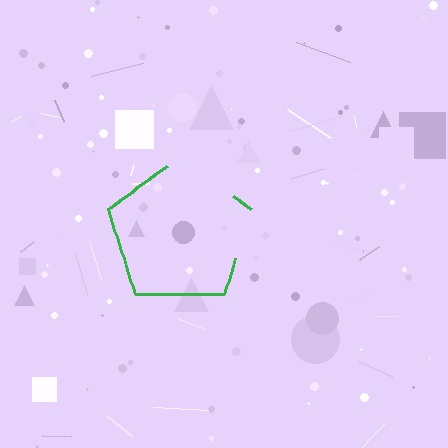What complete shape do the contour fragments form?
The contour fragments form a pentagon.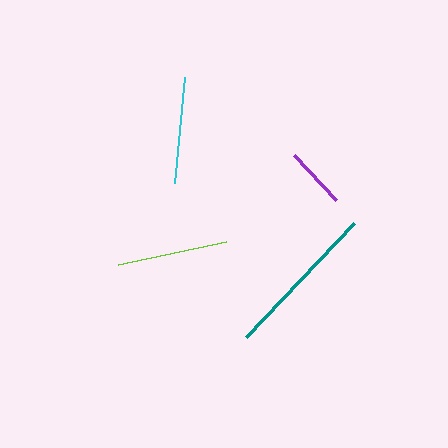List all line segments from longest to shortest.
From longest to shortest: teal, lime, cyan, purple.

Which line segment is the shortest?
The purple line is the shortest at approximately 61 pixels.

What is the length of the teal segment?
The teal segment is approximately 157 pixels long.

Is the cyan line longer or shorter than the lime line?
The lime line is longer than the cyan line.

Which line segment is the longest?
The teal line is the longest at approximately 157 pixels.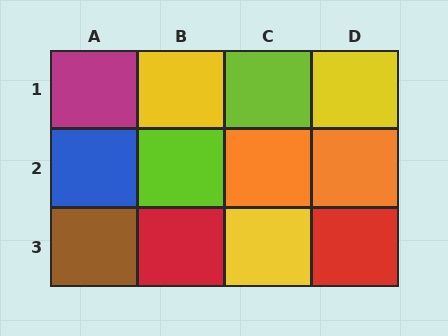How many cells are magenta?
1 cell is magenta.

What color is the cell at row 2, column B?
Lime.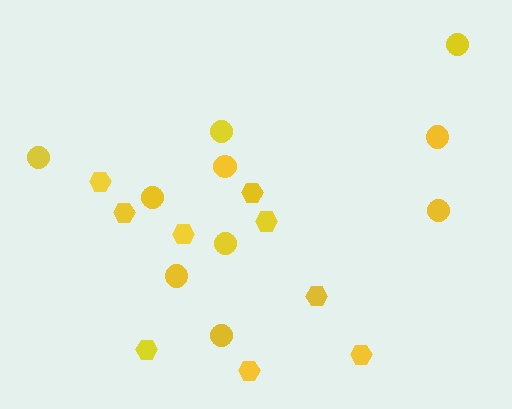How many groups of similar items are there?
There are 2 groups: one group of hexagons (9) and one group of circles (10).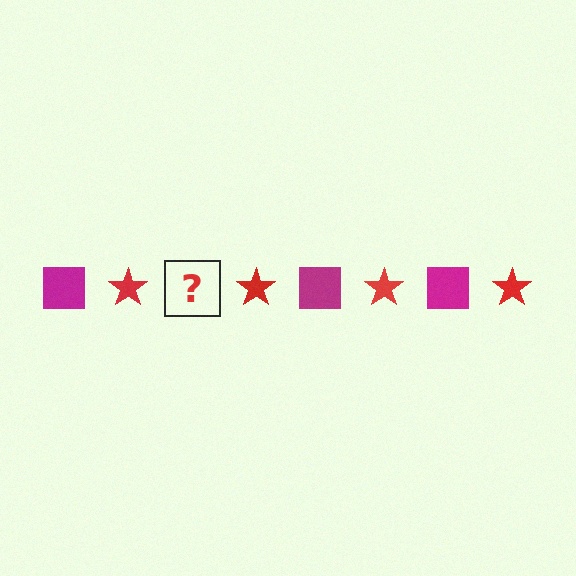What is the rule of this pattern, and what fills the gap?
The rule is that the pattern alternates between magenta square and red star. The gap should be filled with a magenta square.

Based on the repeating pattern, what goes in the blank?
The blank should be a magenta square.